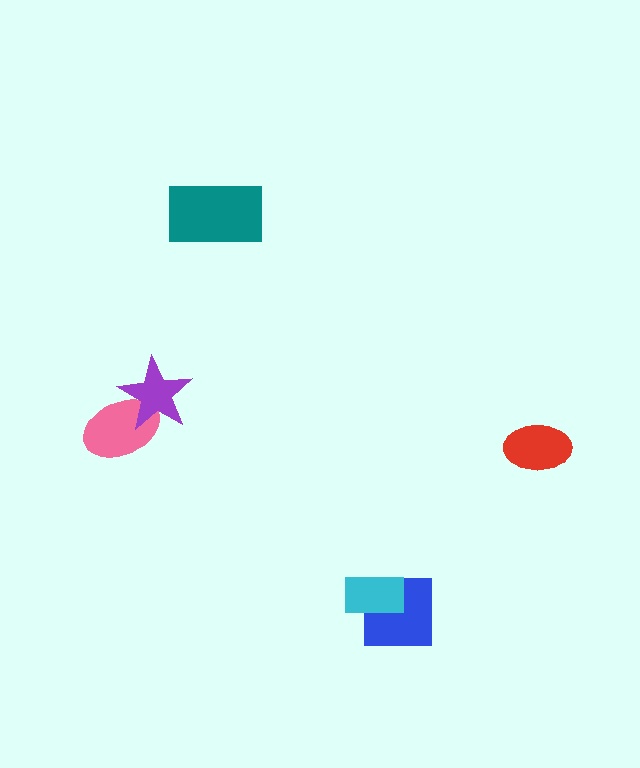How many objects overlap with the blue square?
1 object overlaps with the blue square.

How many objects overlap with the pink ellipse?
1 object overlaps with the pink ellipse.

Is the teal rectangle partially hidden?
No, no other shape covers it.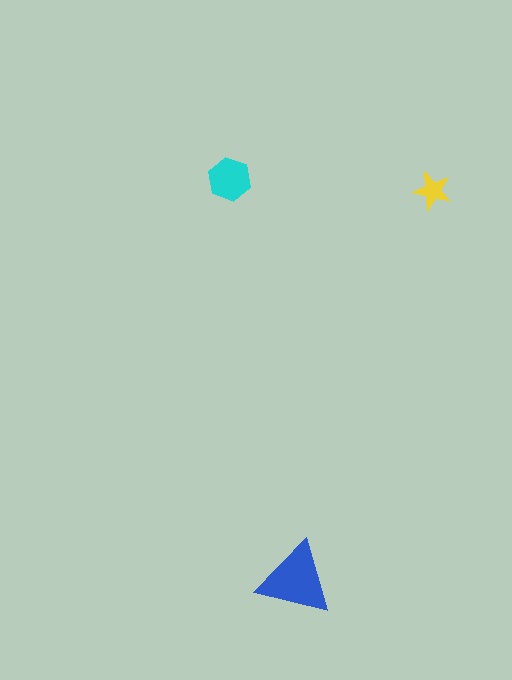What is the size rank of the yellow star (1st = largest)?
3rd.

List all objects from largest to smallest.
The blue triangle, the cyan hexagon, the yellow star.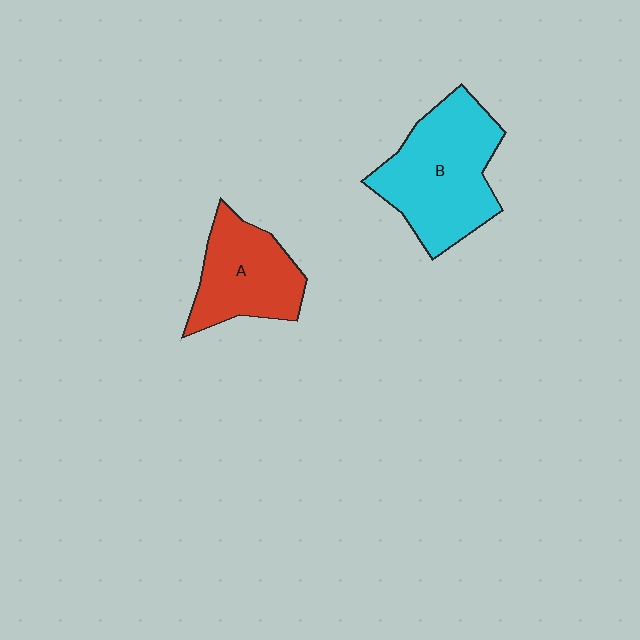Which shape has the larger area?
Shape B (cyan).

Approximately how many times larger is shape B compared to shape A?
Approximately 1.4 times.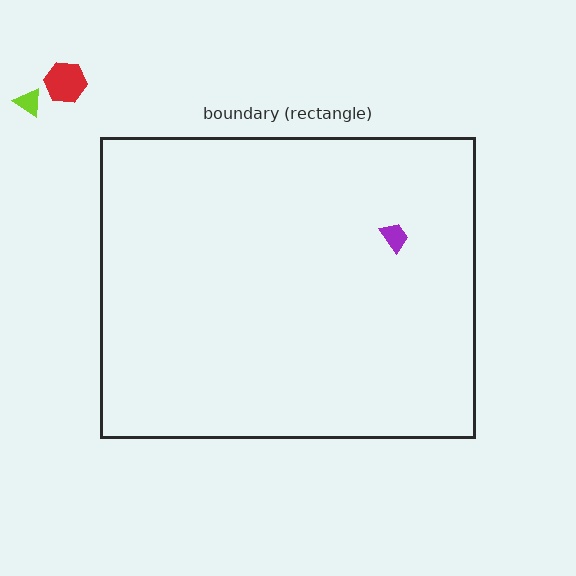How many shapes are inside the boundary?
1 inside, 2 outside.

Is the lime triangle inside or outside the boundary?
Outside.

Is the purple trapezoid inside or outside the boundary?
Inside.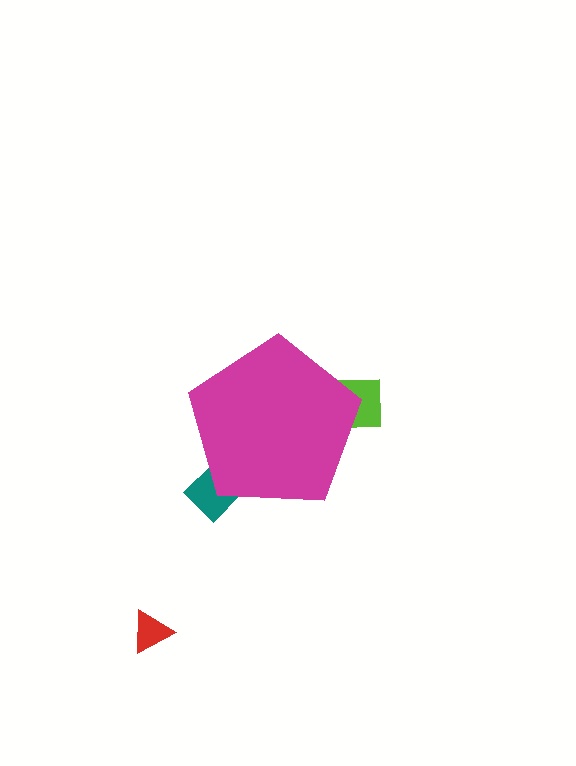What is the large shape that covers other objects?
A magenta pentagon.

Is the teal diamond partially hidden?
Yes, the teal diamond is partially hidden behind the magenta pentagon.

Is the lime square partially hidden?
Yes, the lime square is partially hidden behind the magenta pentagon.